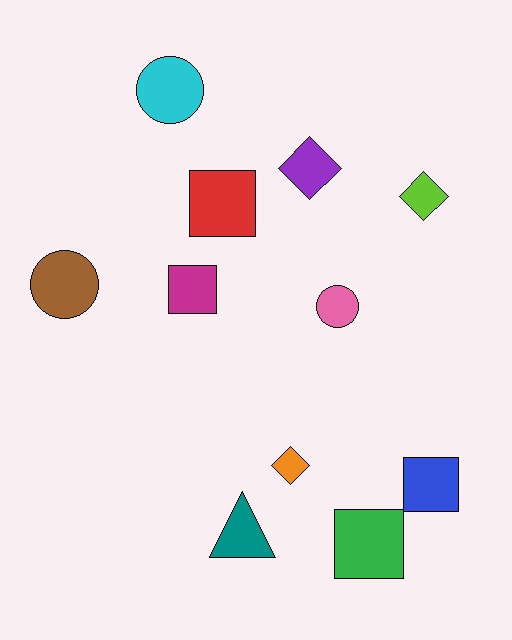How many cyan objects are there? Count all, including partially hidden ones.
There is 1 cyan object.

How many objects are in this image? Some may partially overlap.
There are 11 objects.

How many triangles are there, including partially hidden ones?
There is 1 triangle.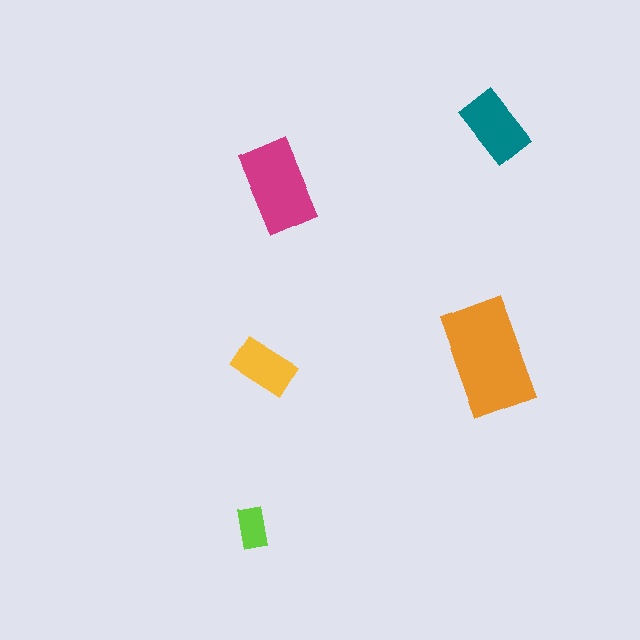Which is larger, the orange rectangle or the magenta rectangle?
The orange one.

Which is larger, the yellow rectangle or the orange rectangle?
The orange one.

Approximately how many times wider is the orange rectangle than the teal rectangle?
About 1.5 times wider.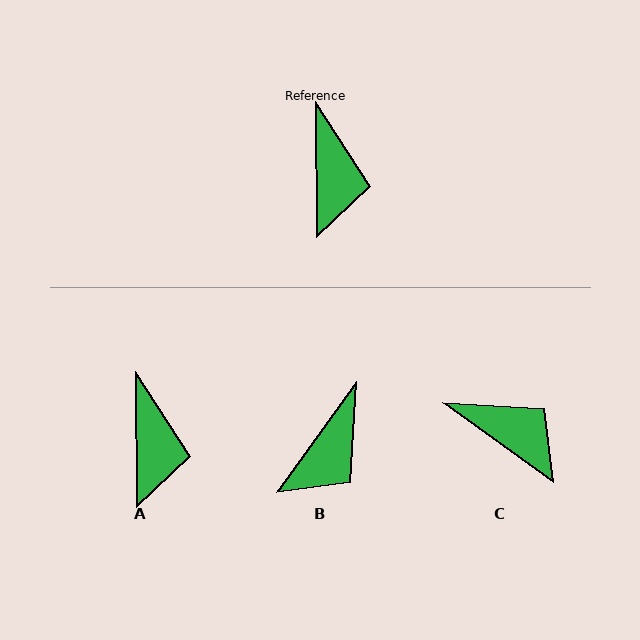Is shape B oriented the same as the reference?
No, it is off by about 36 degrees.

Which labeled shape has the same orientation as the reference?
A.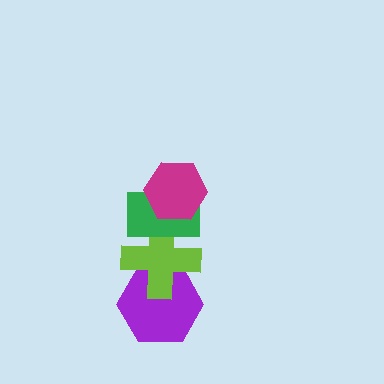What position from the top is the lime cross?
The lime cross is 3rd from the top.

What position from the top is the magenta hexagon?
The magenta hexagon is 1st from the top.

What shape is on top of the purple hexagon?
The lime cross is on top of the purple hexagon.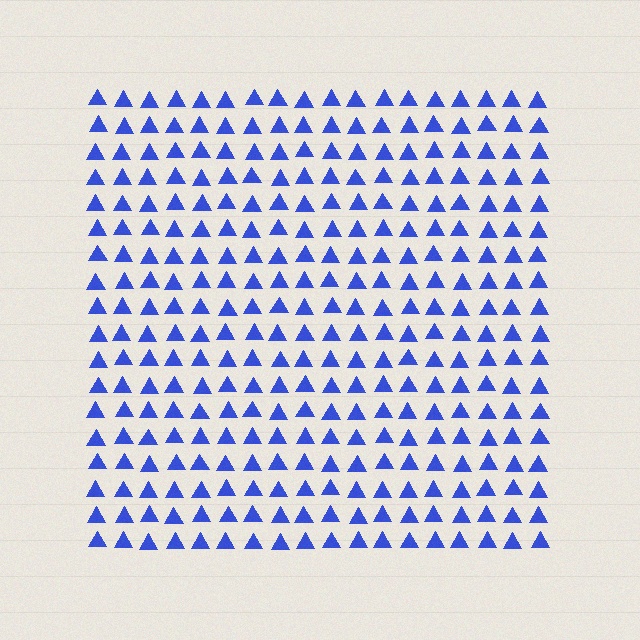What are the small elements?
The small elements are triangles.